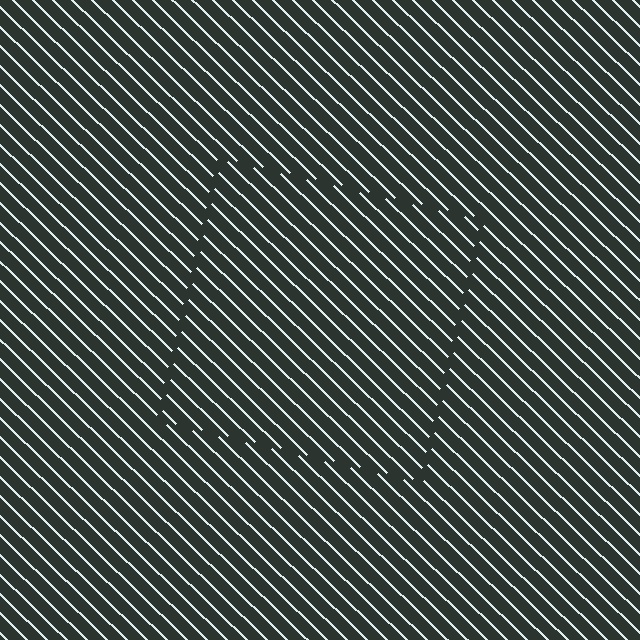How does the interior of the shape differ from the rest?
The interior of the shape contains the same grating, shifted by half a period — the contour is defined by the phase discontinuity where line-ends from the inner and outer gratings abut.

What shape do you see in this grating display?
An illusory square. The interior of the shape contains the same grating, shifted by half a period — the contour is defined by the phase discontinuity where line-ends from the inner and outer gratings abut.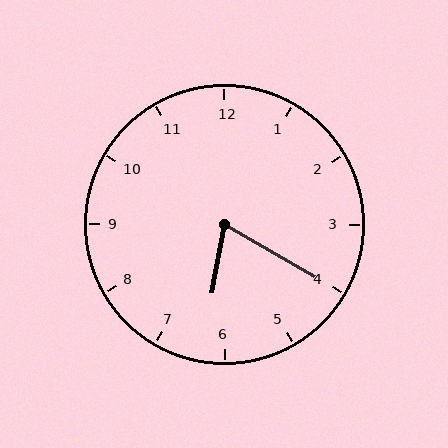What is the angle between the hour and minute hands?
Approximately 70 degrees.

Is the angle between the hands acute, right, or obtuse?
It is acute.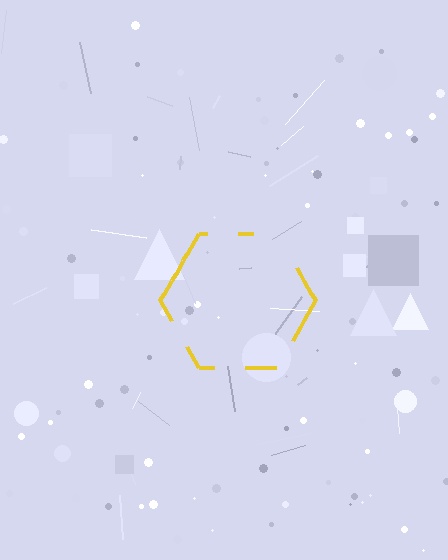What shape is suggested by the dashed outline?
The dashed outline suggests a hexagon.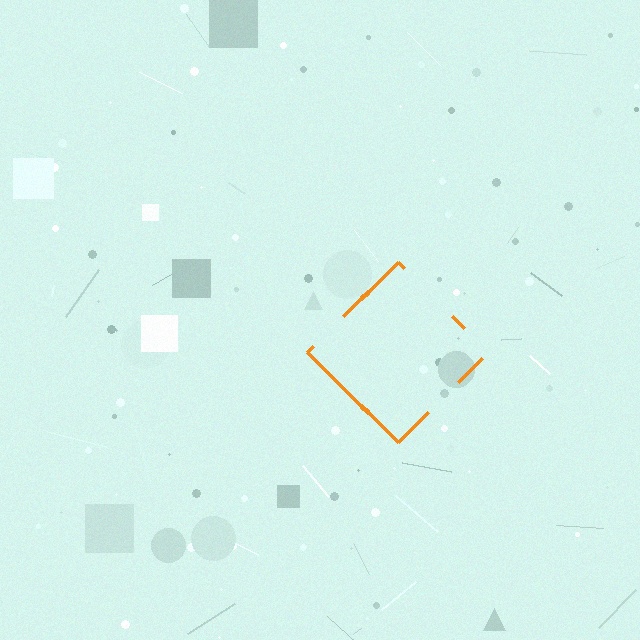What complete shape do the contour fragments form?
The contour fragments form a diamond.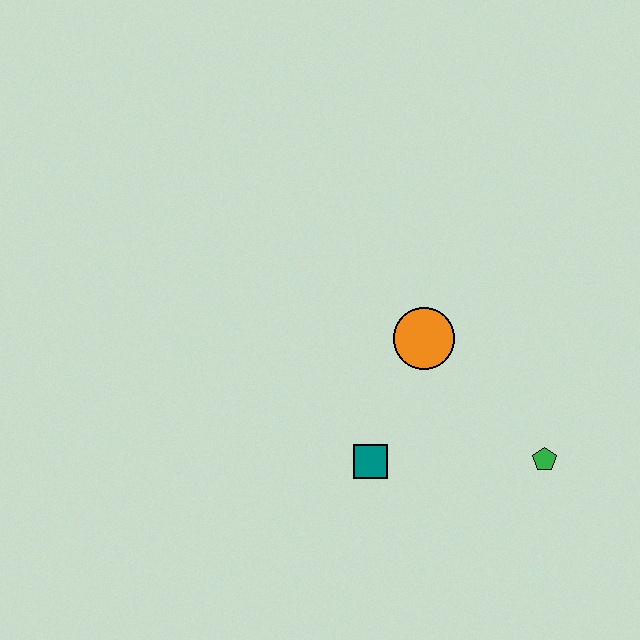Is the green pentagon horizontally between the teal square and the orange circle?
No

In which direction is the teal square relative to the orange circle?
The teal square is below the orange circle.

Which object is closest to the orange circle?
The teal square is closest to the orange circle.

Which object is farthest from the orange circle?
The green pentagon is farthest from the orange circle.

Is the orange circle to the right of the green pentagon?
No